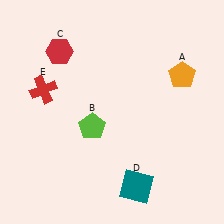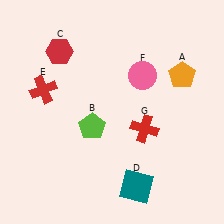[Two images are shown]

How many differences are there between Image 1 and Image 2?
There are 2 differences between the two images.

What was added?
A pink circle (F), a red cross (G) were added in Image 2.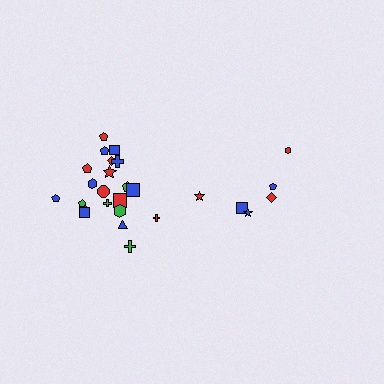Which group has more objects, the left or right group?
The left group.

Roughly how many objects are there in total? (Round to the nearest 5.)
Roughly 25 objects in total.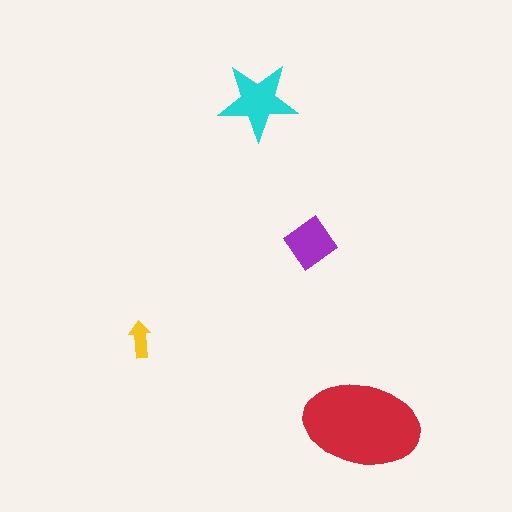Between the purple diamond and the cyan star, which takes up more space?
The cyan star.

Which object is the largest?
The red ellipse.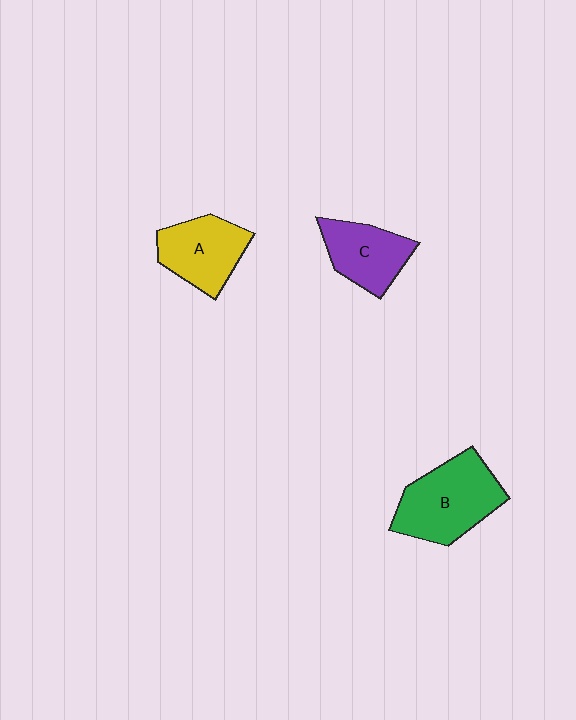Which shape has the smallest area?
Shape C (purple).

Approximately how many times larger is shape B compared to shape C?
Approximately 1.5 times.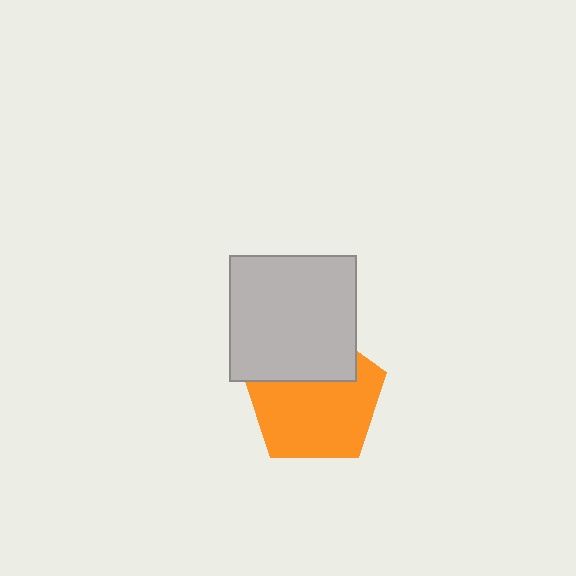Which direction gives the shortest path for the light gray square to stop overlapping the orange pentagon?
Moving up gives the shortest separation.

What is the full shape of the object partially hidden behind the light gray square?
The partially hidden object is an orange pentagon.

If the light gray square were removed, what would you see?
You would see the complete orange pentagon.